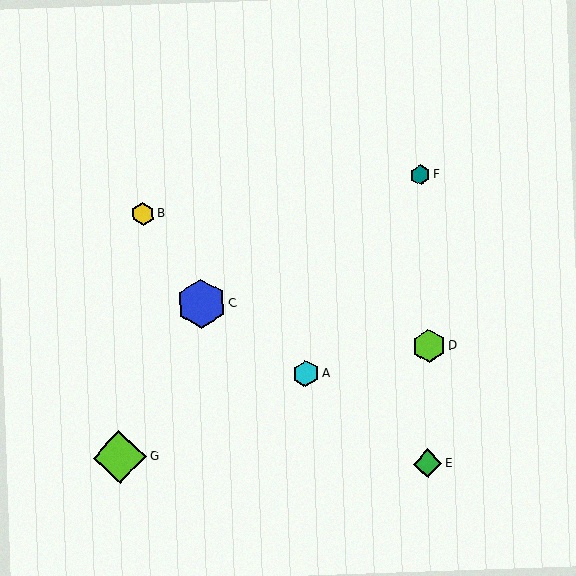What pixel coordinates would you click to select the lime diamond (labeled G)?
Click at (120, 457) to select the lime diamond G.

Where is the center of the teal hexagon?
The center of the teal hexagon is at (420, 175).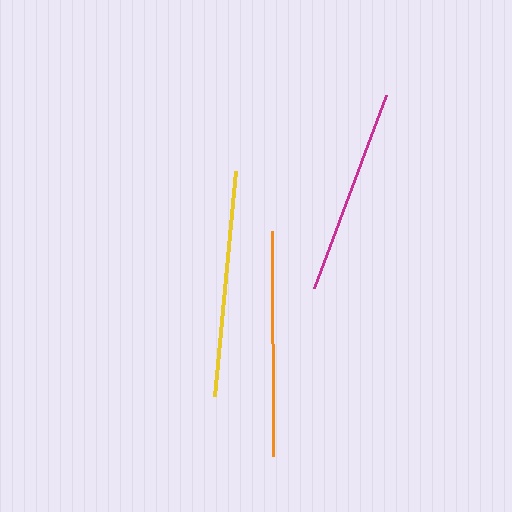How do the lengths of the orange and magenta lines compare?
The orange and magenta lines are approximately the same length.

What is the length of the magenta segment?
The magenta segment is approximately 206 pixels long.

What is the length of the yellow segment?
The yellow segment is approximately 227 pixels long.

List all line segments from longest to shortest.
From longest to shortest: yellow, orange, magenta.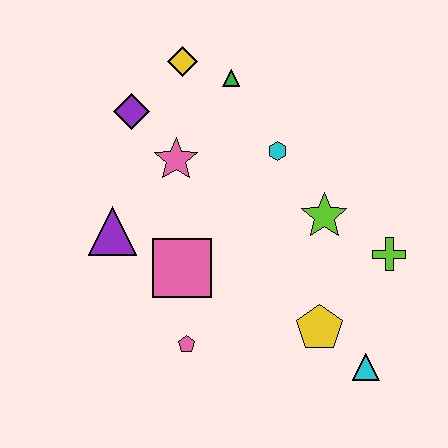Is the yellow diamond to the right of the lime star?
No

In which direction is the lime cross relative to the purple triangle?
The lime cross is to the right of the purple triangle.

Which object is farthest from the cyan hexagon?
The cyan triangle is farthest from the cyan hexagon.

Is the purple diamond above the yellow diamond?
No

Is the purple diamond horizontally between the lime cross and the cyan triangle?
No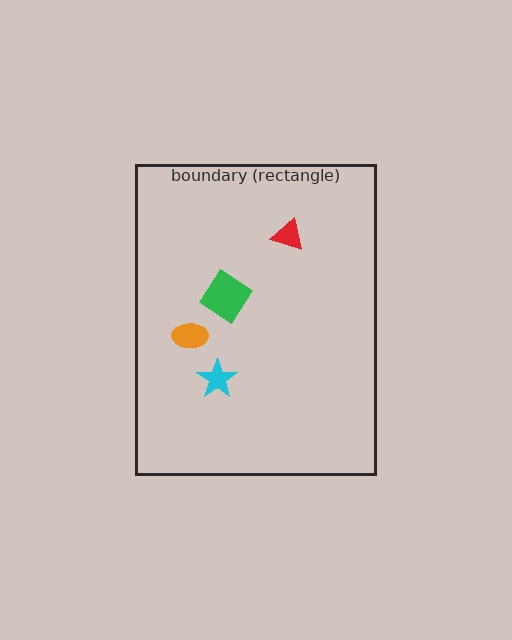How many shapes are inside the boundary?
4 inside, 0 outside.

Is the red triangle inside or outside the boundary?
Inside.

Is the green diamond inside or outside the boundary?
Inside.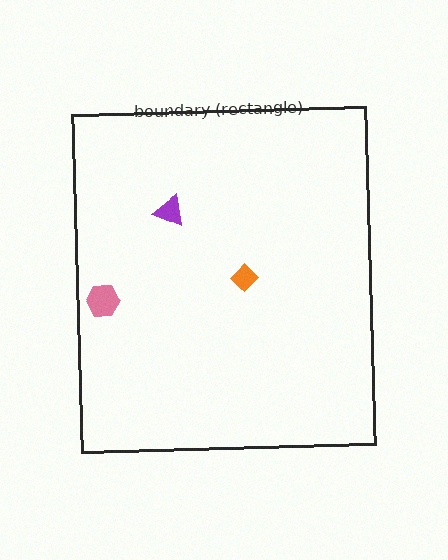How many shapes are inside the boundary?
3 inside, 0 outside.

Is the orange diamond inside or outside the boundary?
Inside.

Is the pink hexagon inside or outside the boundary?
Inside.